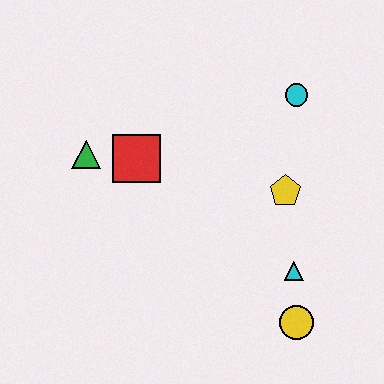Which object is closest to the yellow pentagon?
The cyan triangle is closest to the yellow pentagon.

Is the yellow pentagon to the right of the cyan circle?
No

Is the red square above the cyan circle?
No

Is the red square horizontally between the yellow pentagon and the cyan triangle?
No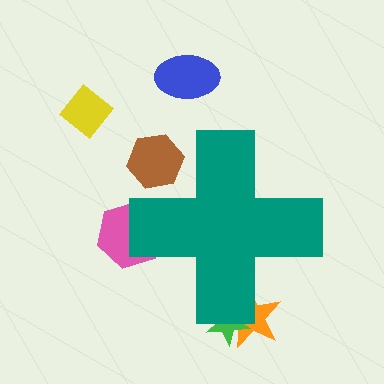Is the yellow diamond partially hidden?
No, the yellow diamond is fully visible.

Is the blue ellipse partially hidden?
No, the blue ellipse is fully visible.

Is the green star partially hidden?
Yes, the green star is partially hidden behind the teal cross.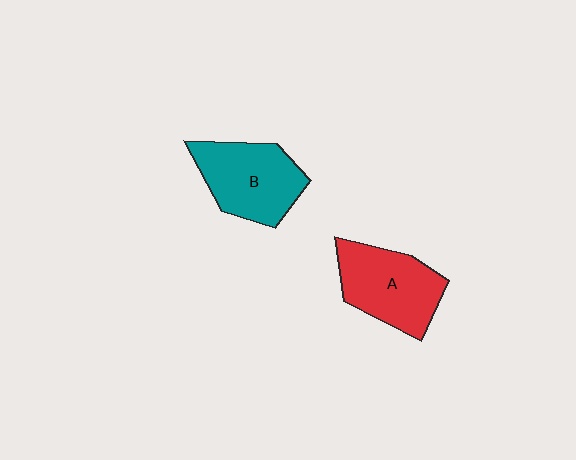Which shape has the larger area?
Shape B (teal).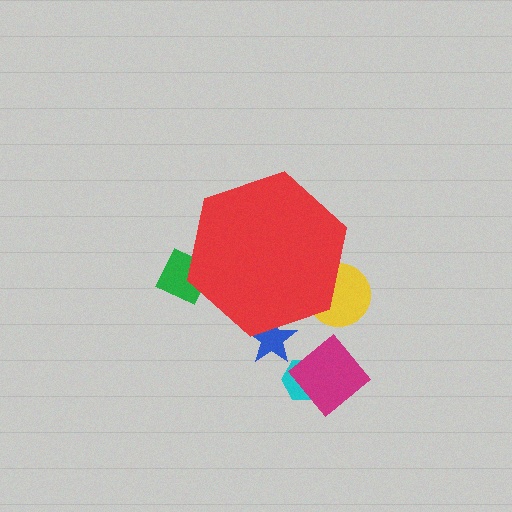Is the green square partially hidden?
Yes, the green square is partially hidden behind the red hexagon.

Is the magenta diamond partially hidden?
No, the magenta diamond is fully visible.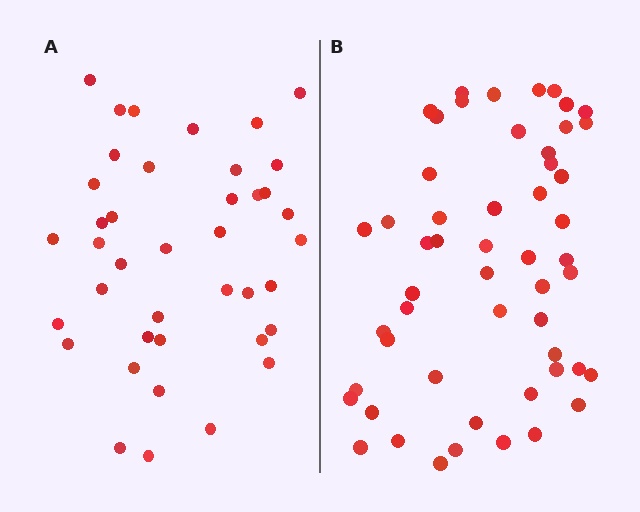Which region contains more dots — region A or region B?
Region B (the right region) has more dots.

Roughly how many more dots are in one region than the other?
Region B has approximately 15 more dots than region A.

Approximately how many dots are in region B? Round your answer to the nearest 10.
About 50 dots. (The exact count is 53, which rounds to 50.)